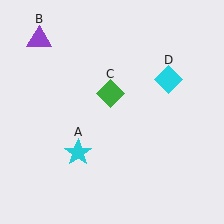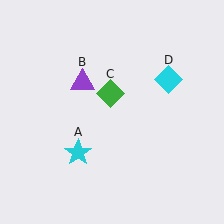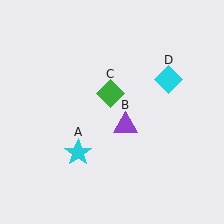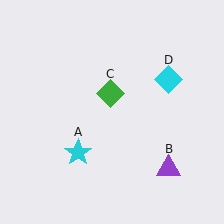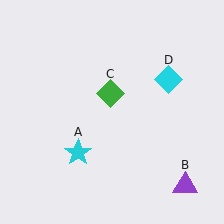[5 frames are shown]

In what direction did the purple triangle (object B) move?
The purple triangle (object B) moved down and to the right.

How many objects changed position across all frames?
1 object changed position: purple triangle (object B).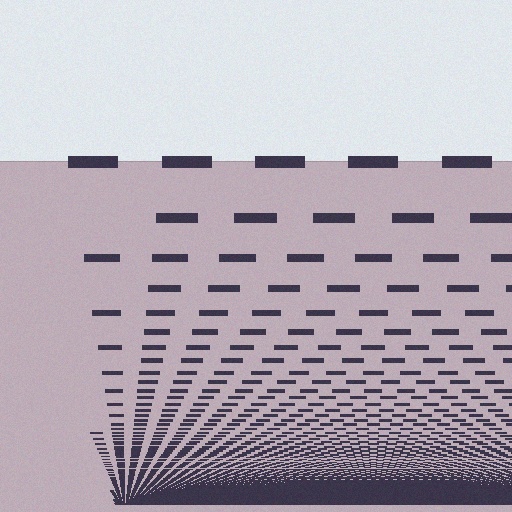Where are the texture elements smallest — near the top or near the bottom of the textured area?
Near the bottom.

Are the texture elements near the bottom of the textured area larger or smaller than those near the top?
Smaller. The gradient is inverted — elements near the bottom are smaller and denser.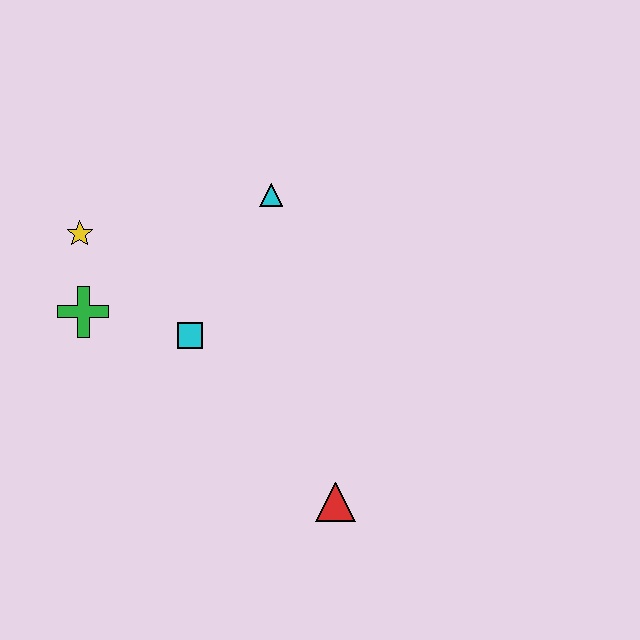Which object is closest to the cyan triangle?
The cyan square is closest to the cyan triangle.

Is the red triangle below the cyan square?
Yes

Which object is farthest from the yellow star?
The red triangle is farthest from the yellow star.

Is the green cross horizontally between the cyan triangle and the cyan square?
No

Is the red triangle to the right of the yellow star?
Yes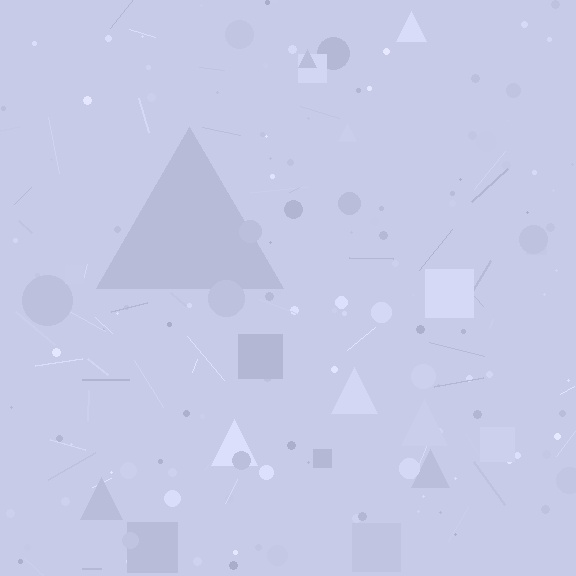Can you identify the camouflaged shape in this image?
The camouflaged shape is a triangle.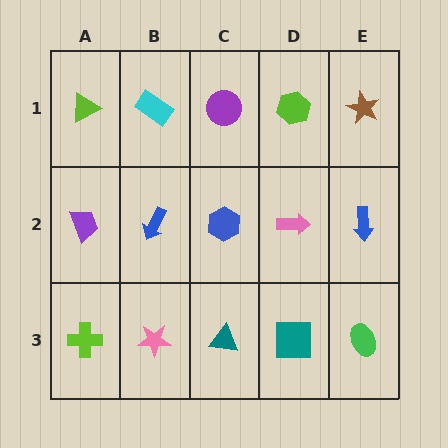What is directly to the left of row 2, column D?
A blue hexagon.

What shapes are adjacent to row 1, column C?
A blue hexagon (row 2, column C), a cyan rectangle (row 1, column B), a lime hexagon (row 1, column D).